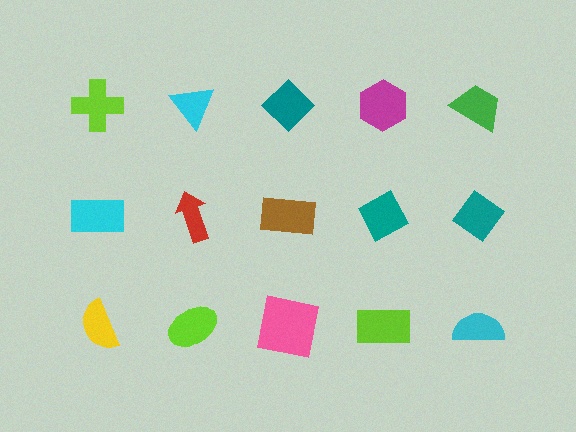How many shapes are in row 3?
5 shapes.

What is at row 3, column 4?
A lime rectangle.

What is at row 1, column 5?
A green trapezoid.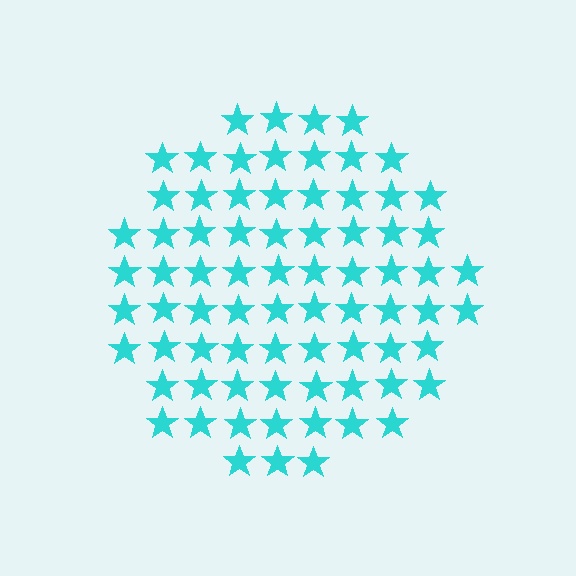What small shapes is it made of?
It is made of small stars.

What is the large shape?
The large shape is a circle.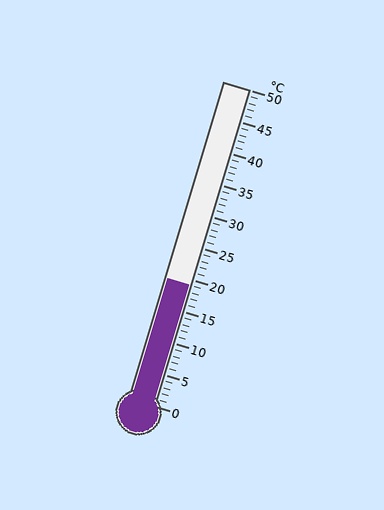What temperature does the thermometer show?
The thermometer shows approximately 19°C.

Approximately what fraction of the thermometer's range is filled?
The thermometer is filled to approximately 40% of its range.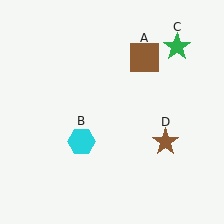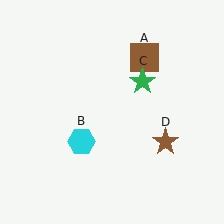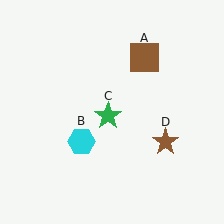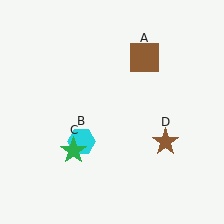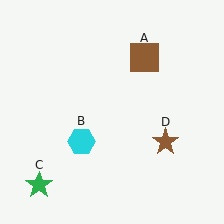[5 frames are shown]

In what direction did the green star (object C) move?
The green star (object C) moved down and to the left.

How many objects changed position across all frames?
1 object changed position: green star (object C).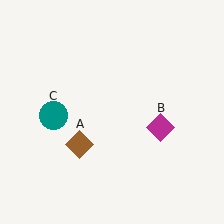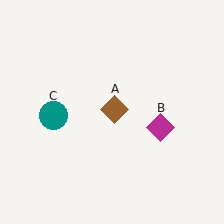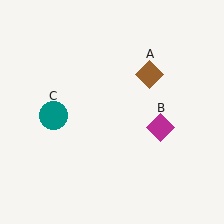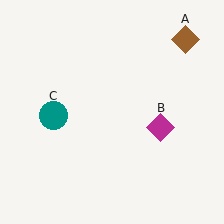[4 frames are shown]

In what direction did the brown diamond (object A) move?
The brown diamond (object A) moved up and to the right.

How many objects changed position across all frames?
1 object changed position: brown diamond (object A).